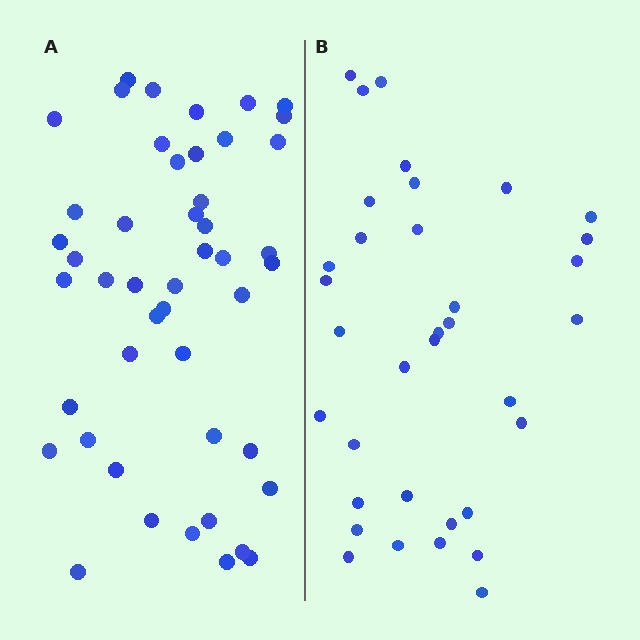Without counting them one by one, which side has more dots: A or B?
Region A (the left region) has more dots.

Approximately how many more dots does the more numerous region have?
Region A has roughly 12 or so more dots than region B.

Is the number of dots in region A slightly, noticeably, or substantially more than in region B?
Region A has noticeably more, but not dramatically so. The ratio is roughly 1.3 to 1.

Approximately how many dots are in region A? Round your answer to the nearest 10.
About 50 dots. (The exact count is 47, which rounds to 50.)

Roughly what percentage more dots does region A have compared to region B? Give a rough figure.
About 35% more.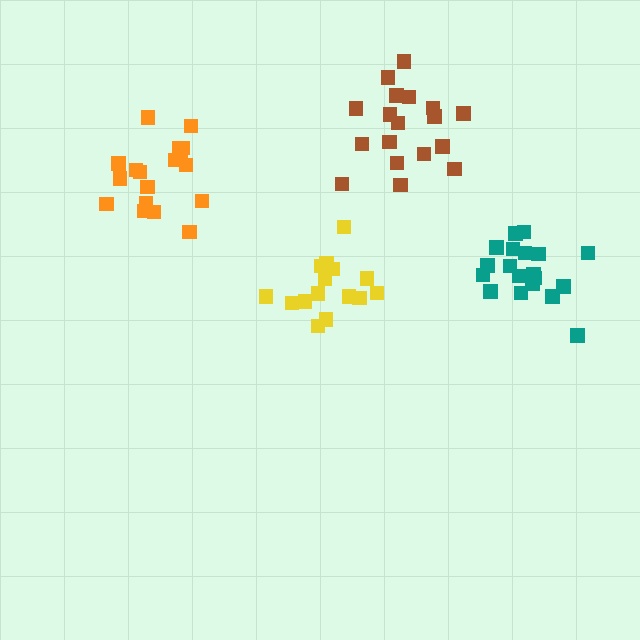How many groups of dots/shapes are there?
There are 4 groups.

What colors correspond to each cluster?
The clusters are colored: orange, brown, yellow, teal.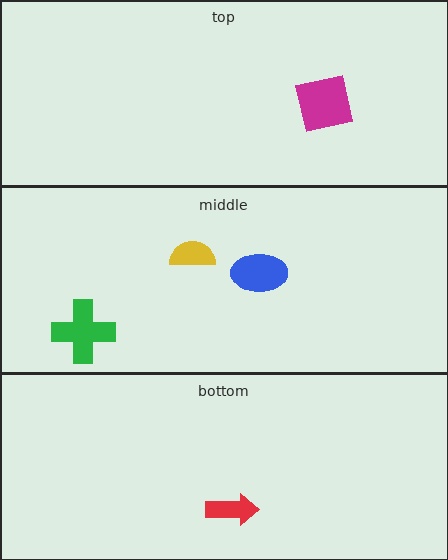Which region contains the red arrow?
The bottom region.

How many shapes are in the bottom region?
1.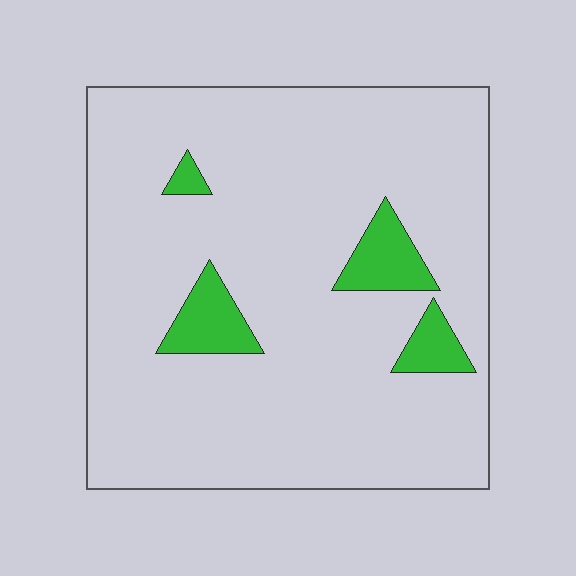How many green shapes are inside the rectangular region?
4.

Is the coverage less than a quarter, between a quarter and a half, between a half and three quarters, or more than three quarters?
Less than a quarter.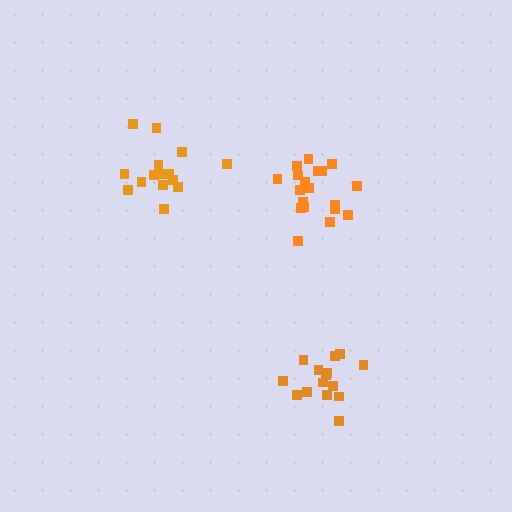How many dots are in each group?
Group 1: 15 dots, Group 2: 15 dots, Group 3: 19 dots (49 total).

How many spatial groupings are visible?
There are 3 spatial groupings.